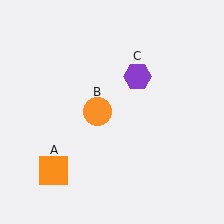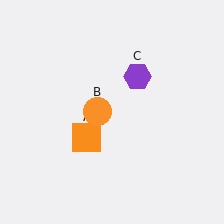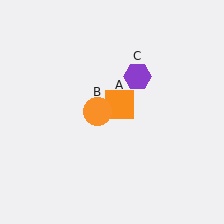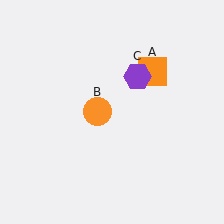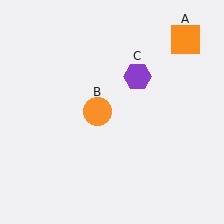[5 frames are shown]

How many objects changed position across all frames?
1 object changed position: orange square (object A).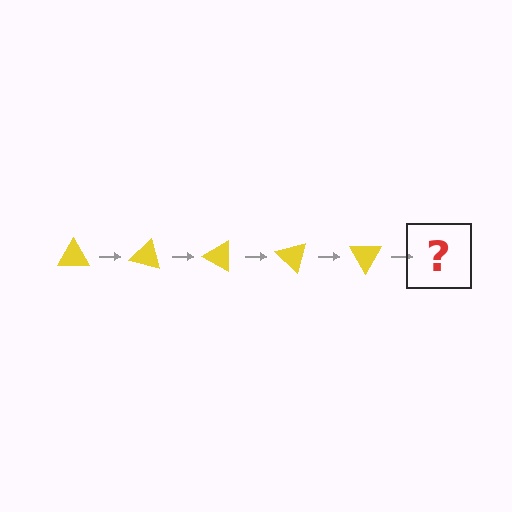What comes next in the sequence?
The next element should be a yellow triangle rotated 75 degrees.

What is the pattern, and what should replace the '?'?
The pattern is that the triangle rotates 15 degrees each step. The '?' should be a yellow triangle rotated 75 degrees.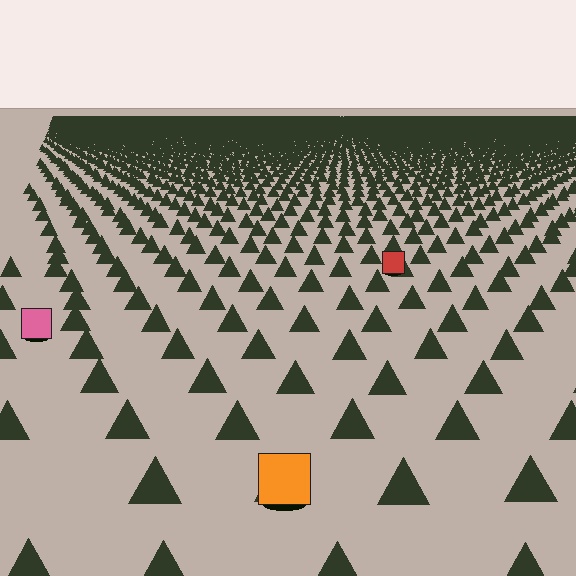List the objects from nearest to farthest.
From nearest to farthest: the orange square, the pink square, the red square.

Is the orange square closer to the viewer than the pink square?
Yes. The orange square is closer — you can tell from the texture gradient: the ground texture is coarser near it.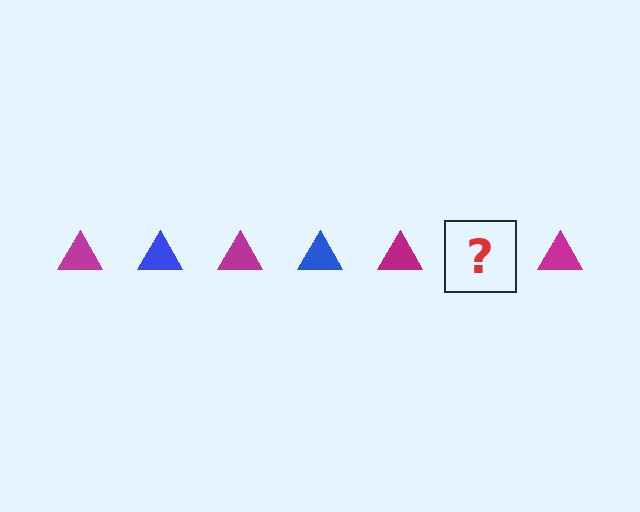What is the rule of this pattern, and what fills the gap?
The rule is that the pattern cycles through magenta, blue triangles. The gap should be filled with a blue triangle.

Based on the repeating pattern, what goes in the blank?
The blank should be a blue triangle.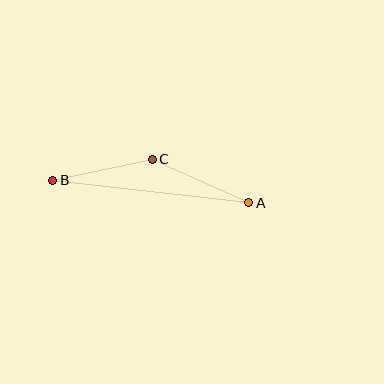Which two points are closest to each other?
Points B and C are closest to each other.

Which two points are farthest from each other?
Points A and B are farthest from each other.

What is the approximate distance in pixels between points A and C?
The distance between A and C is approximately 106 pixels.